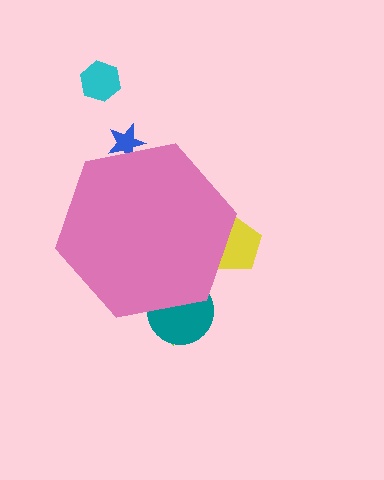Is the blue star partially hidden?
Yes, the blue star is partially hidden behind the pink hexagon.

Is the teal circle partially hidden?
Yes, the teal circle is partially hidden behind the pink hexagon.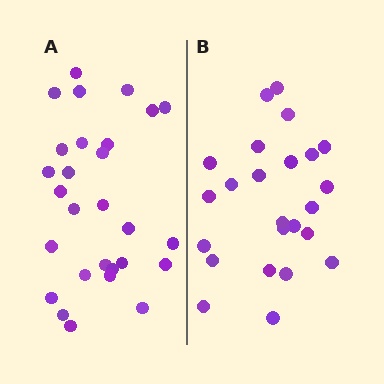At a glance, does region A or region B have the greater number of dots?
Region A (the left region) has more dots.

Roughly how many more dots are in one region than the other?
Region A has about 4 more dots than region B.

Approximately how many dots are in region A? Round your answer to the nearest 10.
About 30 dots. (The exact count is 28, which rounds to 30.)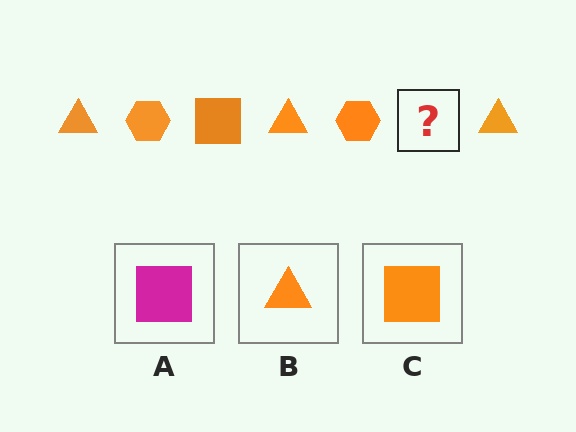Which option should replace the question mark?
Option C.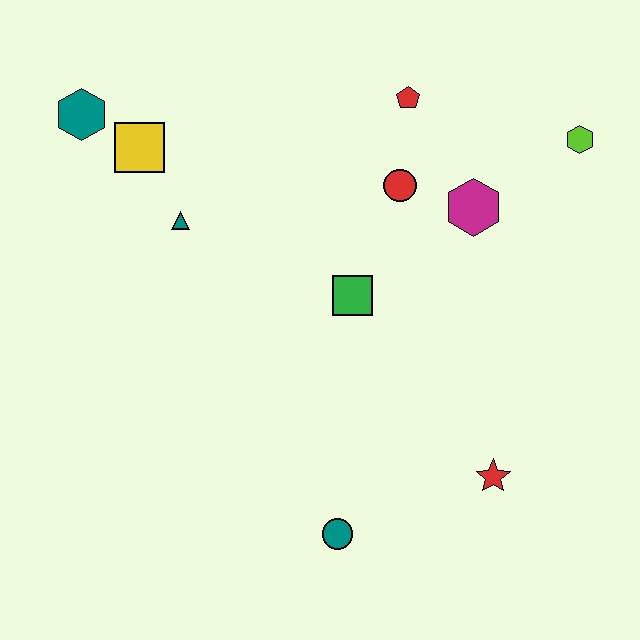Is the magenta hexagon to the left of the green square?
No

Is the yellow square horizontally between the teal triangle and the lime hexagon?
No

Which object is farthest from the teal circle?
The teal hexagon is farthest from the teal circle.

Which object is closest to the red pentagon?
The red circle is closest to the red pentagon.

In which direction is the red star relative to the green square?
The red star is below the green square.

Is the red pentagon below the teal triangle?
No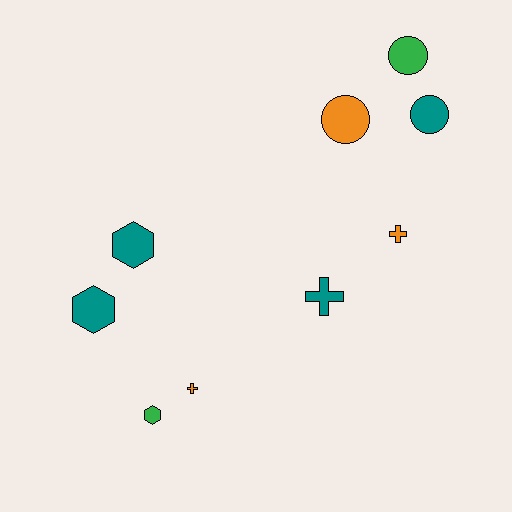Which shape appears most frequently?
Circle, with 3 objects.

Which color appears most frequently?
Teal, with 4 objects.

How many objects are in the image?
There are 9 objects.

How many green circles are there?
There is 1 green circle.